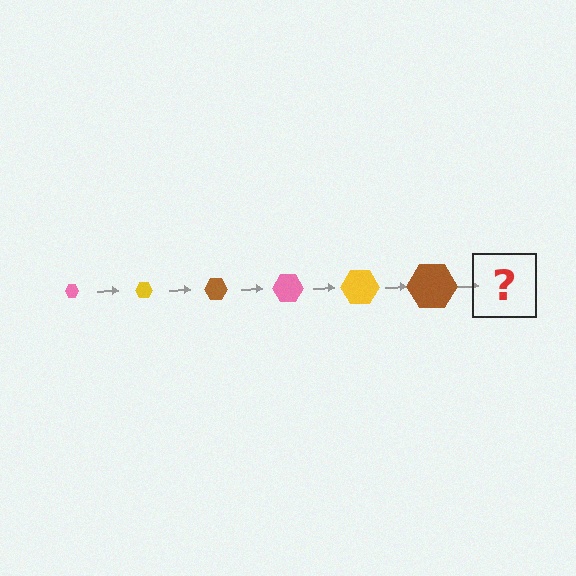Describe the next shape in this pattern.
It should be a pink hexagon, larger than the previous one.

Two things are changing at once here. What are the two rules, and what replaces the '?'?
The two rules are that the hexagon grows larger each step and the color cycles through pink, yellow, and brown. The '?' should be a pink hexagon, larger than the previous one.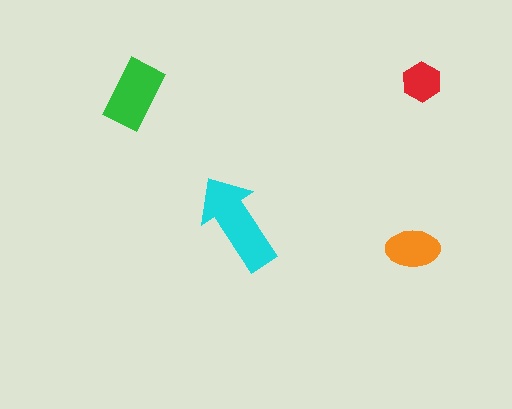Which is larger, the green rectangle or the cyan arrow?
The cyan arrow.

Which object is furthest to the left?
The green rectangle is leftmost.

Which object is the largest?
The cyan arrow.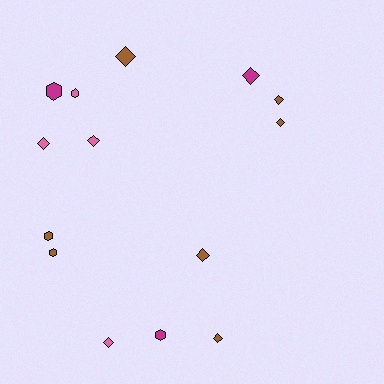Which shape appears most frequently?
Diamond, with 9 objects.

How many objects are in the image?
There are 14 objects.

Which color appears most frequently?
Brown, with 7 objects.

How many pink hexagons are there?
There is 1 pink hexagon.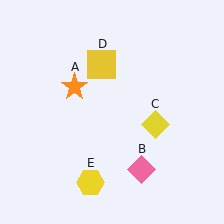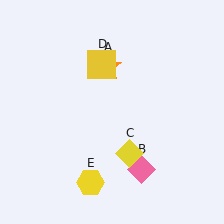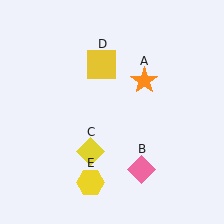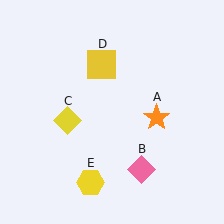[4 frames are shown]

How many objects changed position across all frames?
2 objects changed position: orange star (object A), yellow diamond (object C).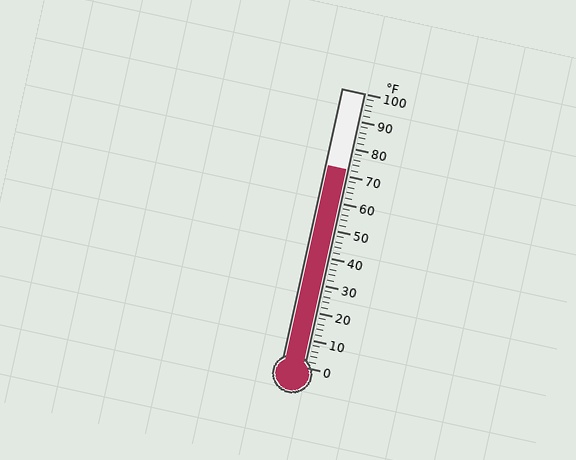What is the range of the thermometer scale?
The thermometer scale ranges from 0°F to 100°F.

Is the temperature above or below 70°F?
The temperature is above 70°F.